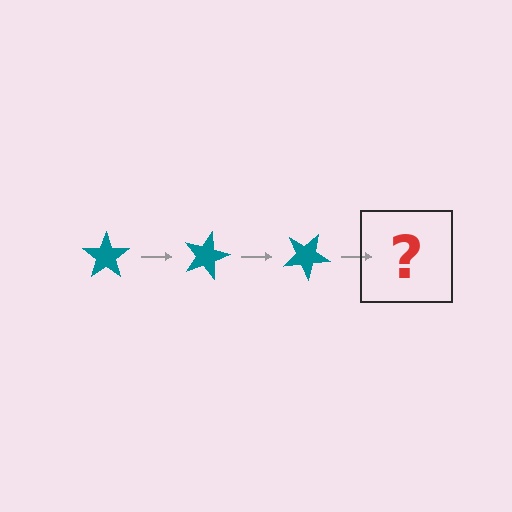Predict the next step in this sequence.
The next step is a teal star rotated 45 degrees.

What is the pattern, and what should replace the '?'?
The pattern is that the star rotates 15 degrees each step. The '?' should be a teal star rotated 45 degrees.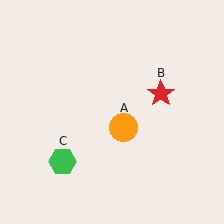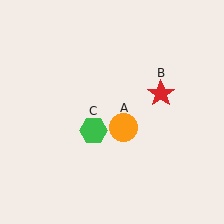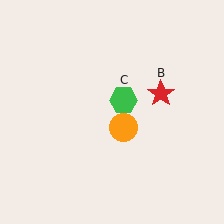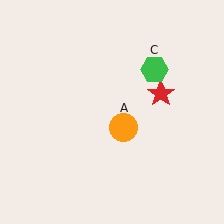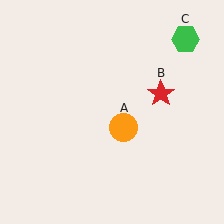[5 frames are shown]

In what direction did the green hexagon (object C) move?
The green hexagon (object C) moved up and to the right.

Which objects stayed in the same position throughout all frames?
Orange circle (object A) and red star (object B) remained stationary.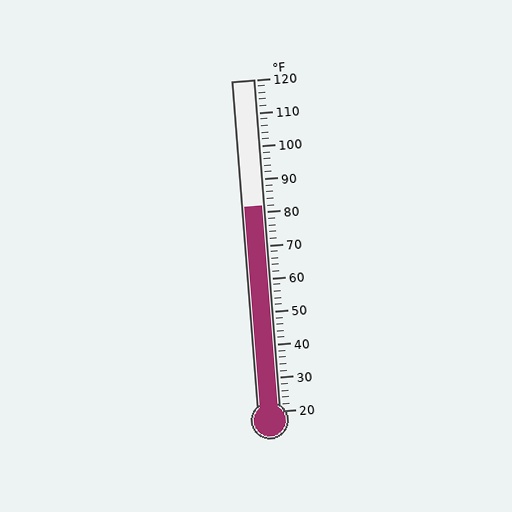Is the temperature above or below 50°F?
The temperature is above 50°F.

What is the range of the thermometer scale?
The thermometer scale ranges from 20°F to 120°F.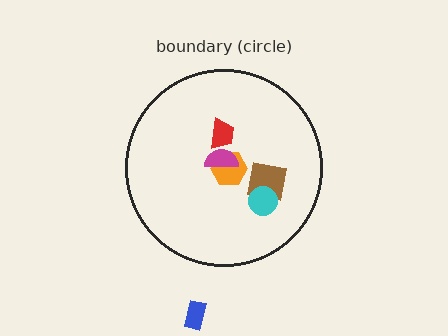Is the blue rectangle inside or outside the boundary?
Outside.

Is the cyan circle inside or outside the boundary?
Inside.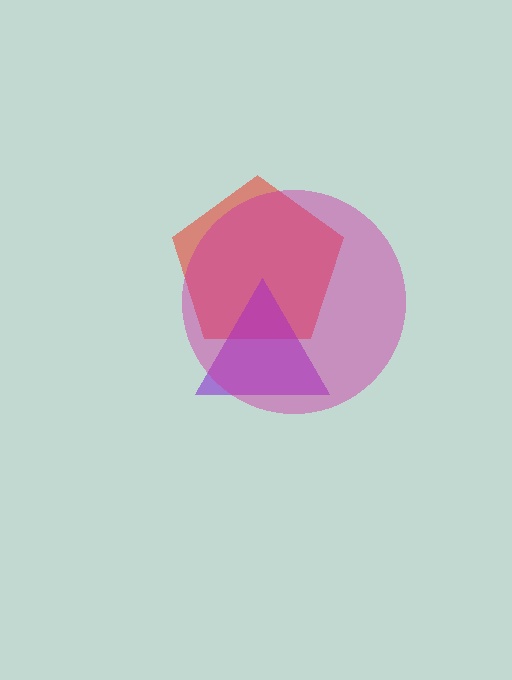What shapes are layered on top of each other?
The layered shapes are: a red pentagon, a purple triangle, a magenta circle.